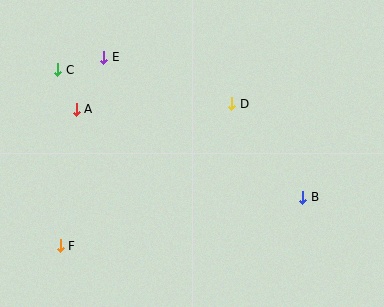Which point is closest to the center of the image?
Point D at (232, 104) is closest to the center.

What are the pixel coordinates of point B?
Point B is at (303, 197).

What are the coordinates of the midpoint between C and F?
The midpoint between C and F is at (59, 158).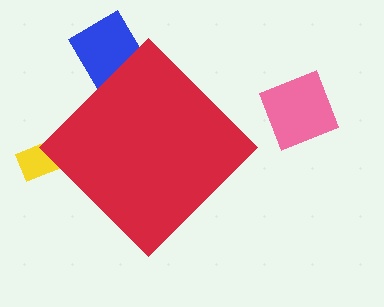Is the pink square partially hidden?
No, the pink square is fully visible.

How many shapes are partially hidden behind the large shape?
3 shapes are partially hidden.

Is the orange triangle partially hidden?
Yes, the orange triangle is partially hidden behind the red diamond.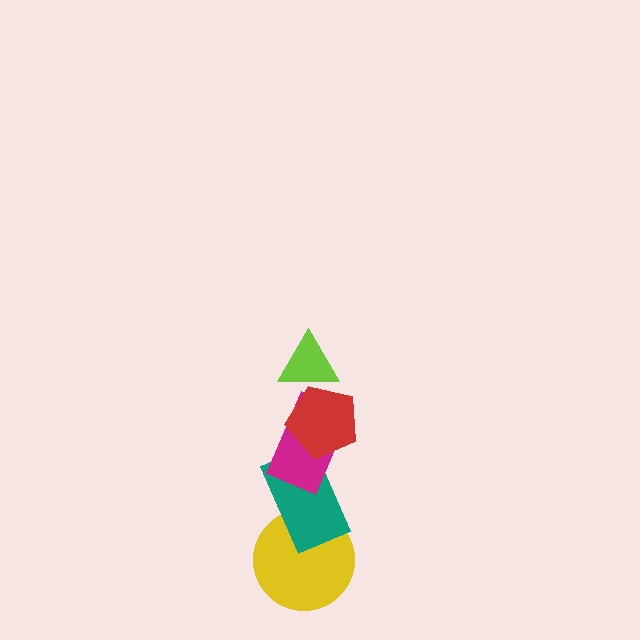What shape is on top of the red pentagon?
The lime triangle is on top of the red pentagon.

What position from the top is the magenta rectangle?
The magenta rectangle is 3rd from the top.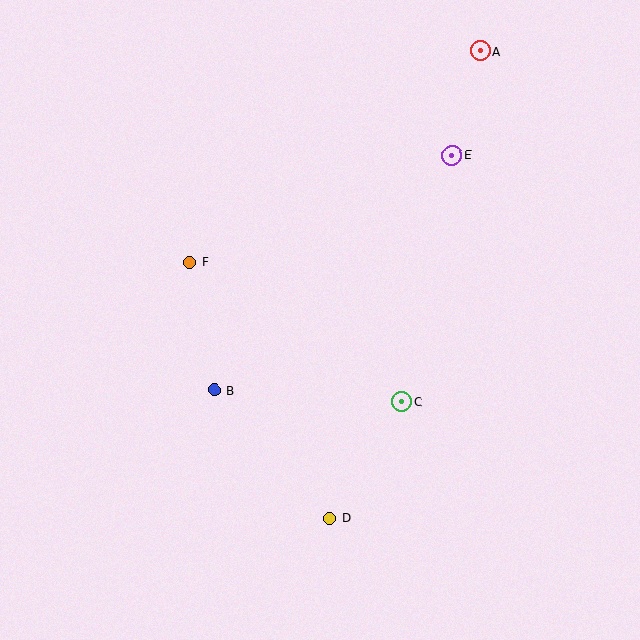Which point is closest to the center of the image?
Point C at (402, 402) is closest to the center.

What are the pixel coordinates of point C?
Point C is at (402, 402).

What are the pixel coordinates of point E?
Point E is at (452, 155).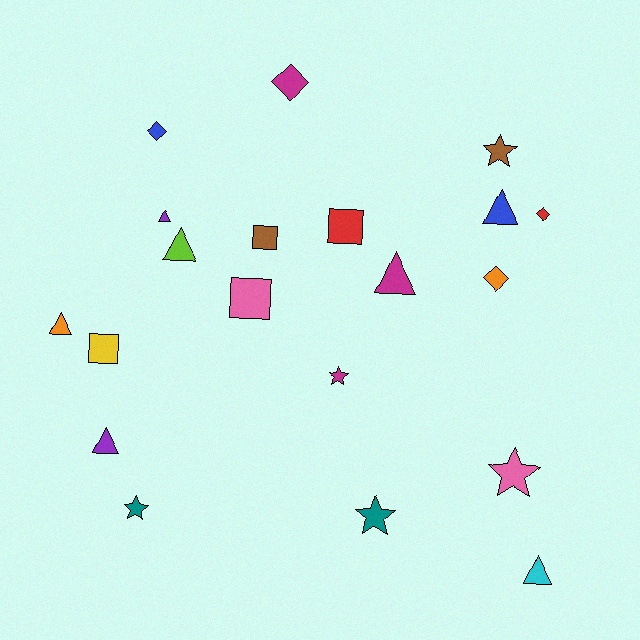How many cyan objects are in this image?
There is 1 cyan object.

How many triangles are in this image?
There are 7 triangles.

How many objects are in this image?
There are 20 objects.